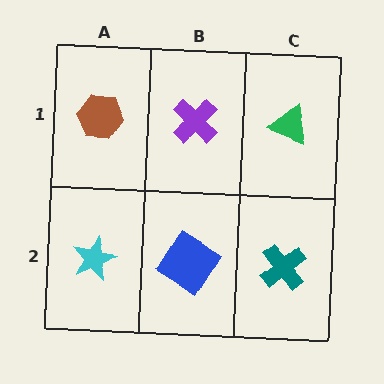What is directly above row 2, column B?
A purple cross.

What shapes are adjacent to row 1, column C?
A teal cross (row 2, column C), a purple cross (row 1, column B).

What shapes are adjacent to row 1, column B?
A blue diamond (row 2, column B), a brown hexagon (row 1, column A), a green triangle (row 1, column C).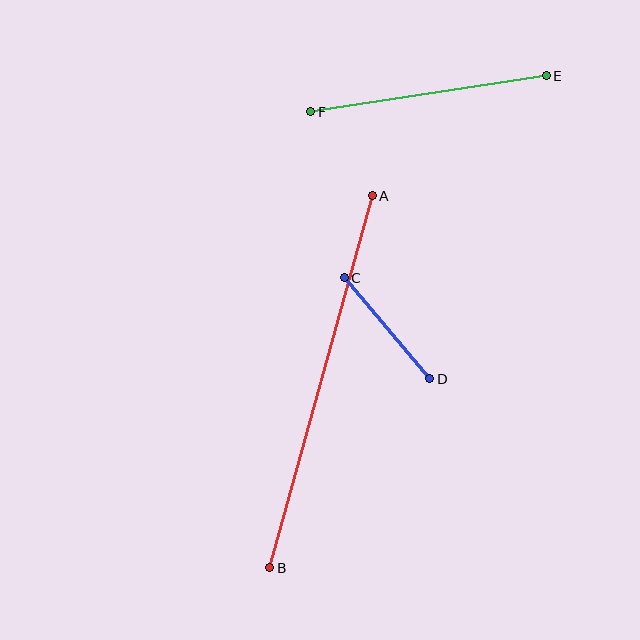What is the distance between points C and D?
The distance is approximately 132 pixels.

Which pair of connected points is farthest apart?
Points A and B are farthest apart.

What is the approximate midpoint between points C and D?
The midpoint is at approximately (387, 328) pixels.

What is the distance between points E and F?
The distance is approximately 238 pixels.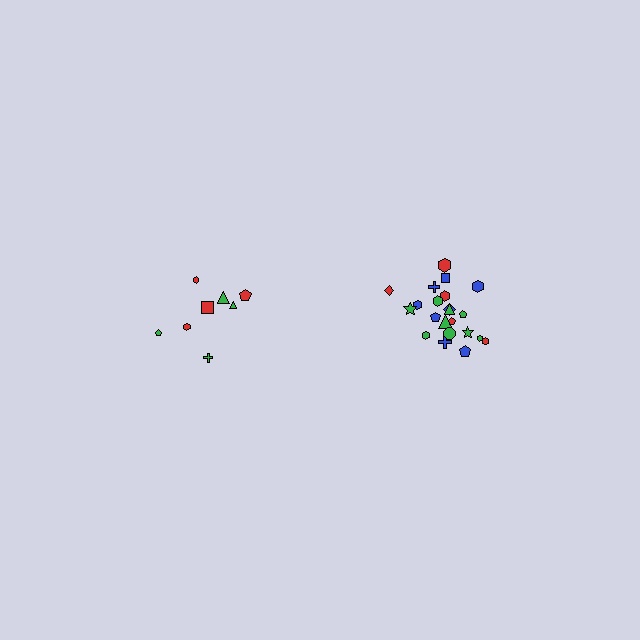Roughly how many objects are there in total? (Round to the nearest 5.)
Roughly 30 objects in total.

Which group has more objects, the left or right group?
The right group.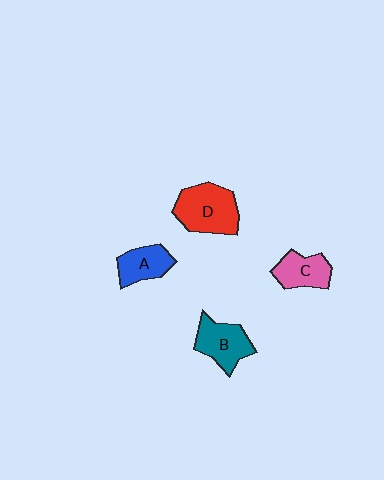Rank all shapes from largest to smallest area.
From largest to smallest: D (red), B (teal), C (pink), A (blue).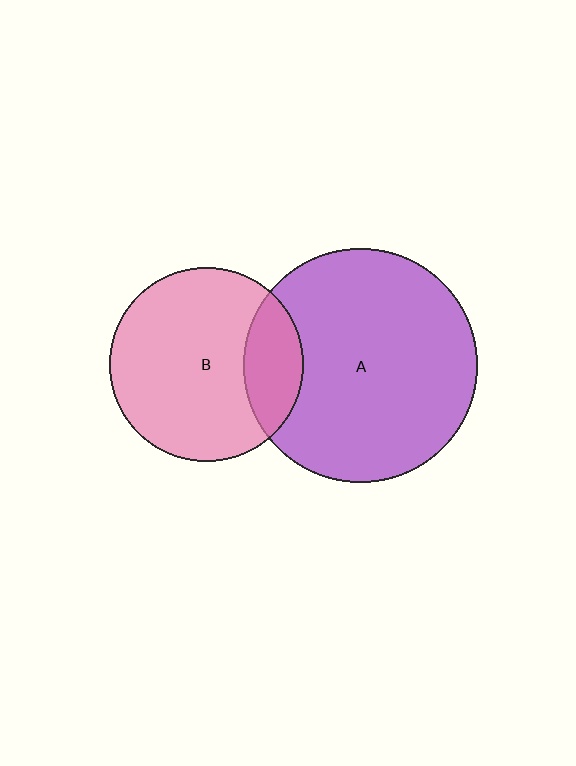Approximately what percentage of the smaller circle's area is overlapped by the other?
Approximately 20%.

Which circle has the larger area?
Circle A (purple).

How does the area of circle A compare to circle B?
Approximately 1.5 times.